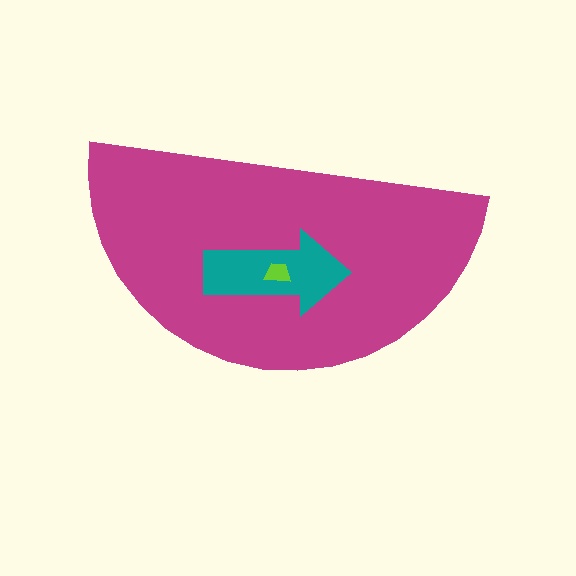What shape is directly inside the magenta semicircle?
The teal arrow.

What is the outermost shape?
The magenta semicircle.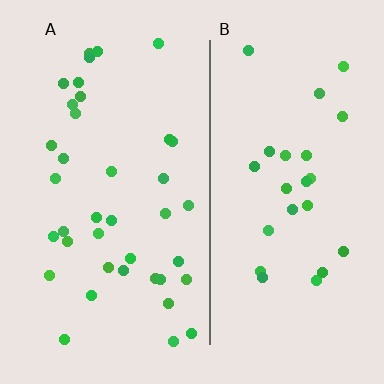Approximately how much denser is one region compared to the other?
Approximately 1.5× — region A over region B.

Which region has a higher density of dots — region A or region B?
A (the left).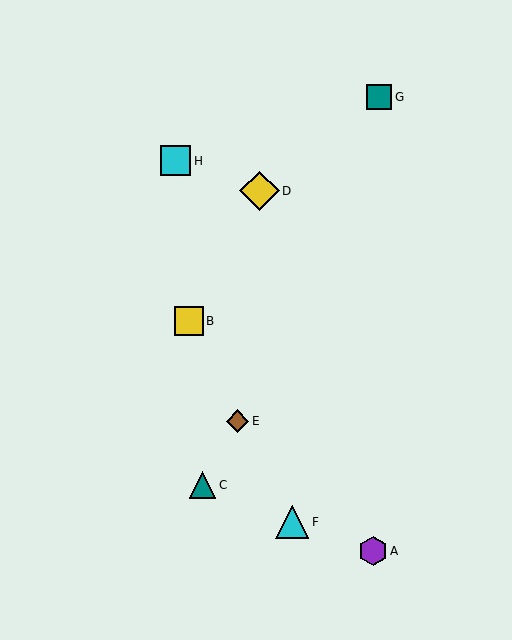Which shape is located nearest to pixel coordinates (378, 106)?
The teal square (labeled G) at (379, 97) is nearest to that location.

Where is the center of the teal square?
The center of the teal square is at (379, 97).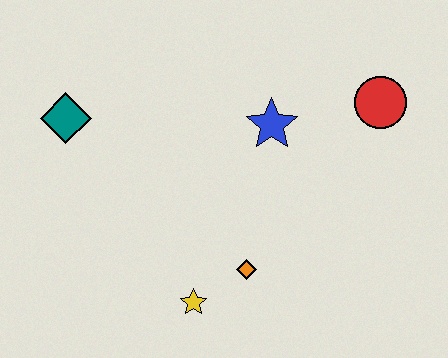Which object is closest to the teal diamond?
The blue star is closest to the teal diamond.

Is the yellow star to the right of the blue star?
No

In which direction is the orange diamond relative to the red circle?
The orange diamond is below the red circle.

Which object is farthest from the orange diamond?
The teal diamond is farthest from the orange diamond.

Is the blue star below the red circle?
Yes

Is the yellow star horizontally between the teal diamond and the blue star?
Yes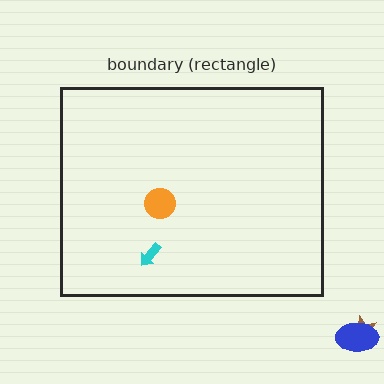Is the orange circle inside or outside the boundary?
Inside.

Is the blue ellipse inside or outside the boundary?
Outside.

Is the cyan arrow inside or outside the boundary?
Inside.